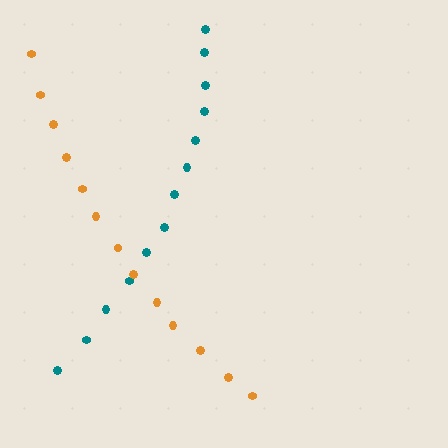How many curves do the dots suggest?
There are 2 distinct paths.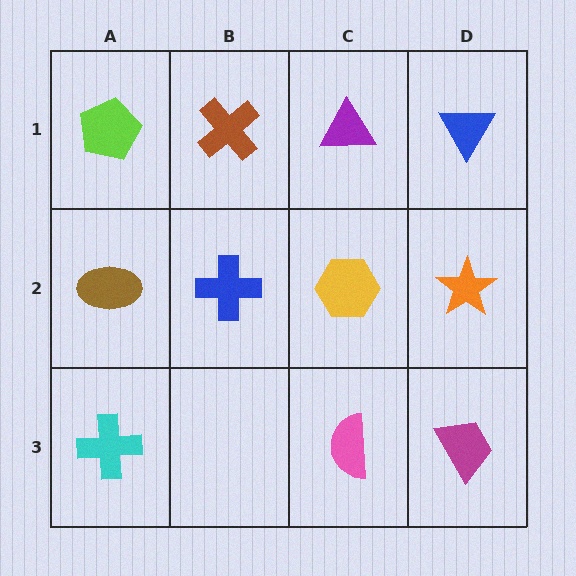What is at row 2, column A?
A brown ellipse.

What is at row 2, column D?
An orange star.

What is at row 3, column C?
A pink semicircle.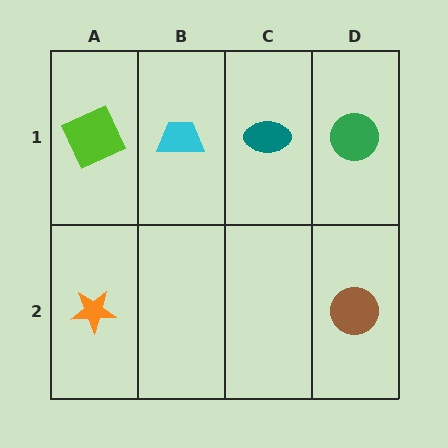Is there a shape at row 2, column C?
No, that cell is empty.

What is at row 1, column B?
A cyan trapezoid.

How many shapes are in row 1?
4 shapes.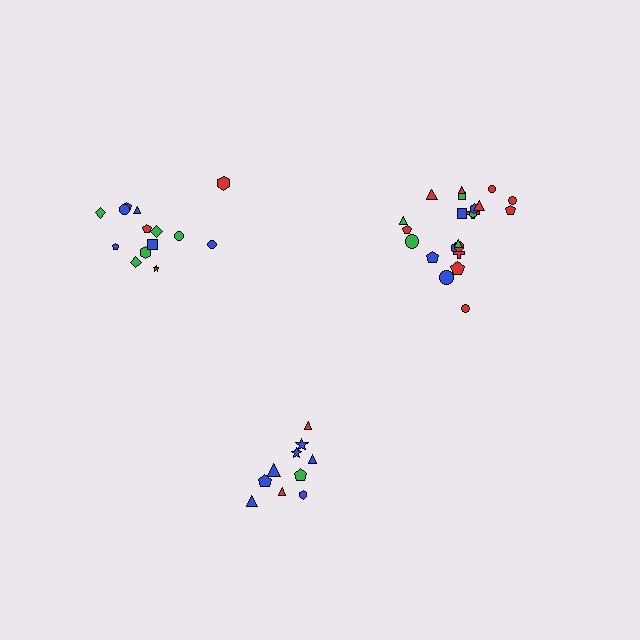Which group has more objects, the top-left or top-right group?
The top-right group.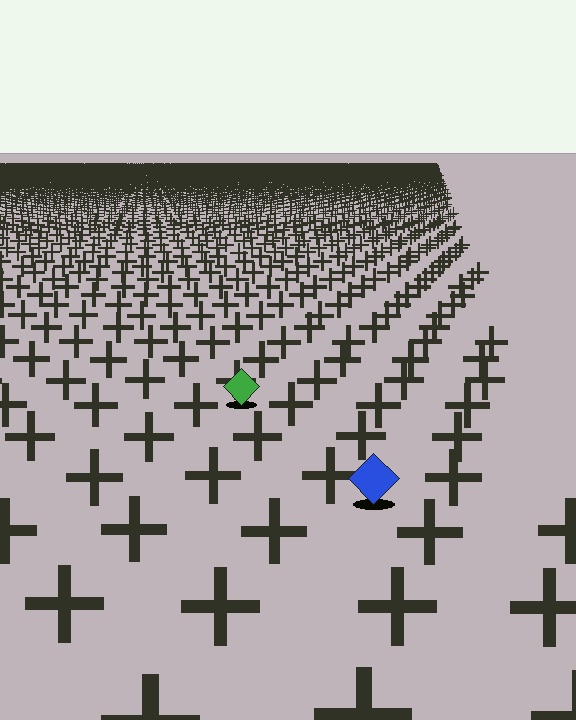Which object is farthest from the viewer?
The green diamond is farthest from the viewer. It appears smaller and the ground texture around it is denser.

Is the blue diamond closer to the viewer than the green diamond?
Yes. The blue diamond is closer — you can tell from the texture gradient: the ground texture is coarser near it.